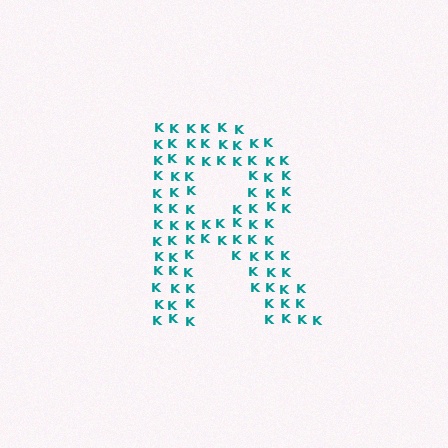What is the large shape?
The large shape is the letter R.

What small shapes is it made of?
It is made of small letter K's.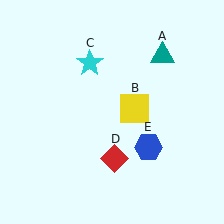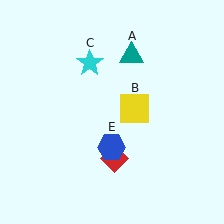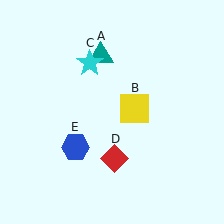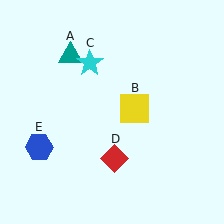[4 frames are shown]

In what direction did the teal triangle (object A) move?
The teal triangle (object A) moved left.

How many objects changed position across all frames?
2 objects changed position: teal triangle (object A), blue hexagon (object E).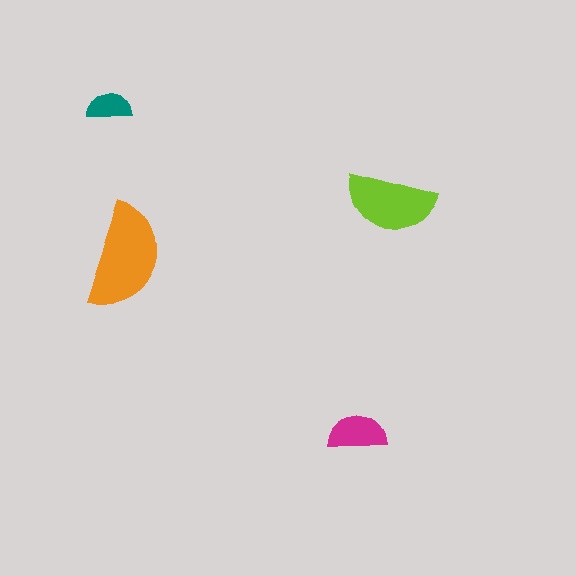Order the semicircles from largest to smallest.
the orange one, the lime one, the magenta one, the teal one.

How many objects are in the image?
There are 4 objects in the image.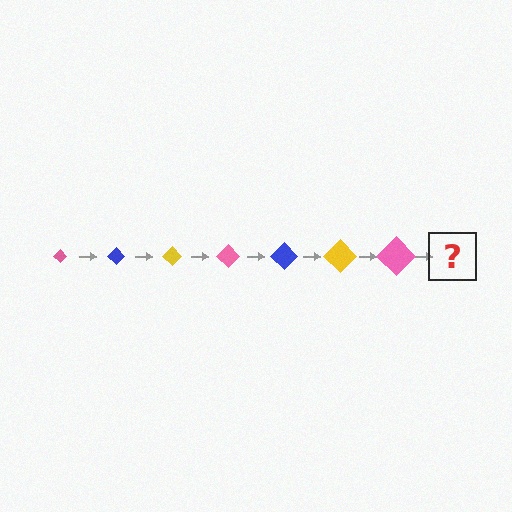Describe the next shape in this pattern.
It should be a blue diamond, larger than the previous one.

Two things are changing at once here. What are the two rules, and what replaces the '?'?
The two rules are that the diamond grows larger each step and the color cycles through pink, blue, and yellow. The '?' should be a blue diamond, larger than the previous one.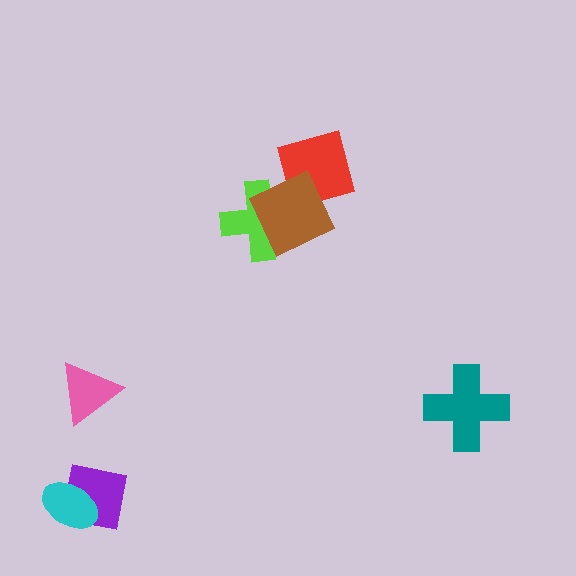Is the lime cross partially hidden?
Yes, it is partially covered by another shape.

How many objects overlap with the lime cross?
1 object overlaps with the lime cross.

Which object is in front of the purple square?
The cyan ellipse is in front of the purple square.